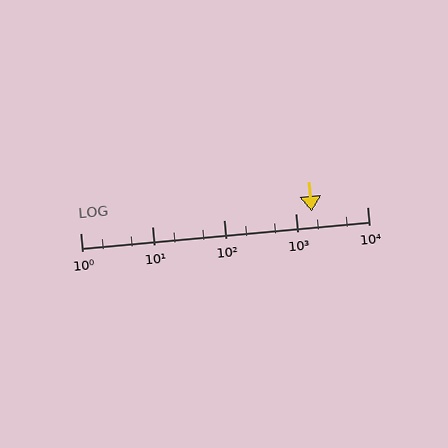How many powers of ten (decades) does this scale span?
The scale spans 4 decades, from 1 to 10000.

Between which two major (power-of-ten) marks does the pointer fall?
The pointer is between 1000 and 10000.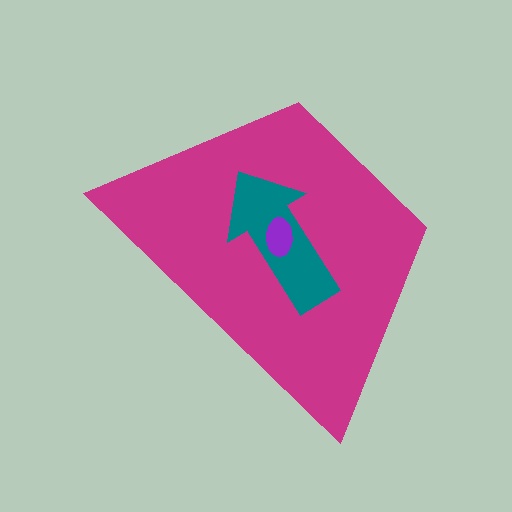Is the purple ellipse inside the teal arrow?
Yes.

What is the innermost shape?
The purple ellipse.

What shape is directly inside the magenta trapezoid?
The teal arrow.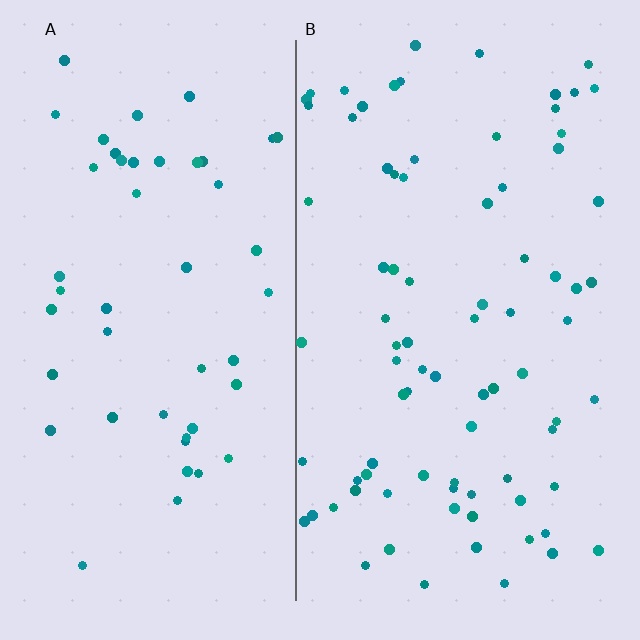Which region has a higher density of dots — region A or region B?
B (the right).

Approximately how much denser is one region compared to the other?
Approximately 1.7× — region B over region A.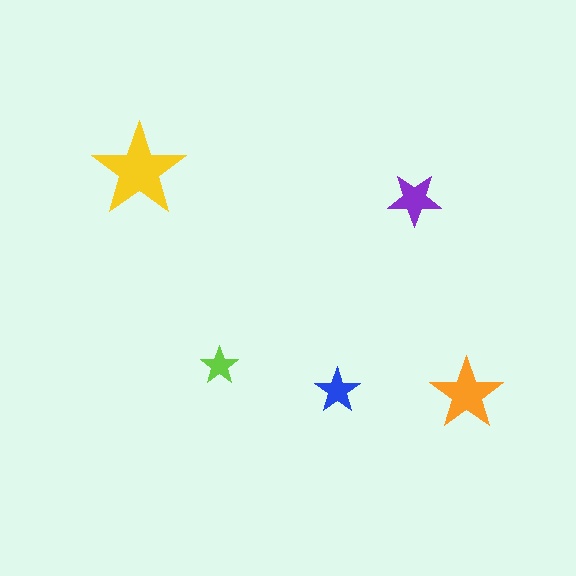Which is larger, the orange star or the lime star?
The orange one.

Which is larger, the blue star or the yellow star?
The yellow one.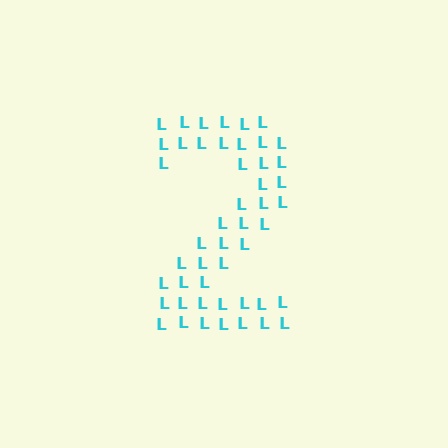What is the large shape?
The large shape is the digit 2.